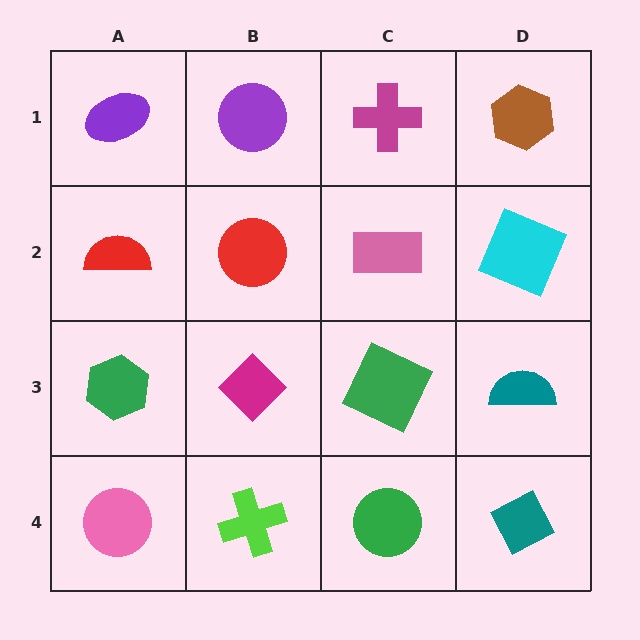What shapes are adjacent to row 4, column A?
A green hexagon (row 3, column A), a lime cross (row 4, column B).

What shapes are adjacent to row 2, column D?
A brown hexagon (row 1, column D), a teal semicircle (row 3, column D), a pink rectangle (row 2, column C).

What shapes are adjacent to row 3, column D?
A cyan square (row 2, column D), a teal diamond (row 4, column D), a green square (row 3, column C).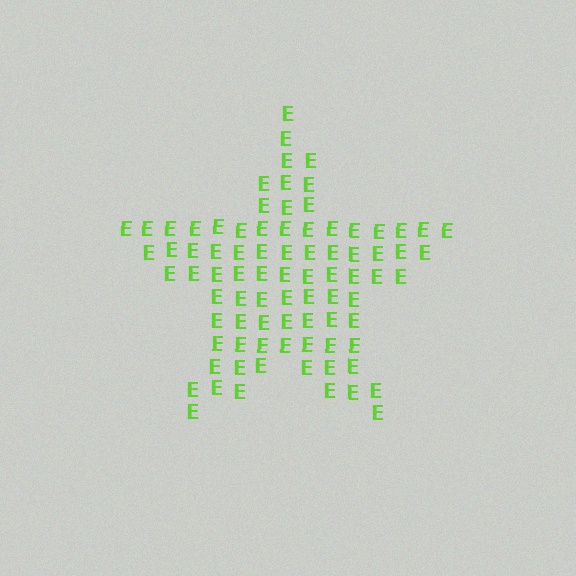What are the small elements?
The small elements are letter E's.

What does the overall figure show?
The overall figure shows a star.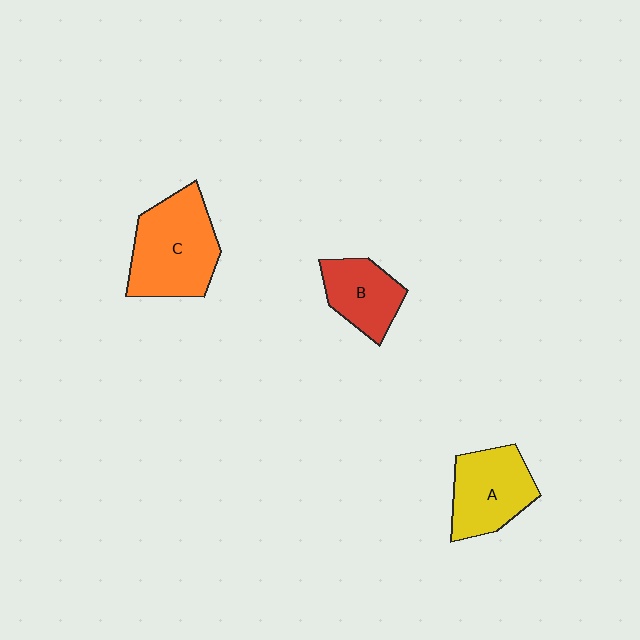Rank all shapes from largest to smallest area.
From largest to smallest: C (orange), A (yellow), B (red).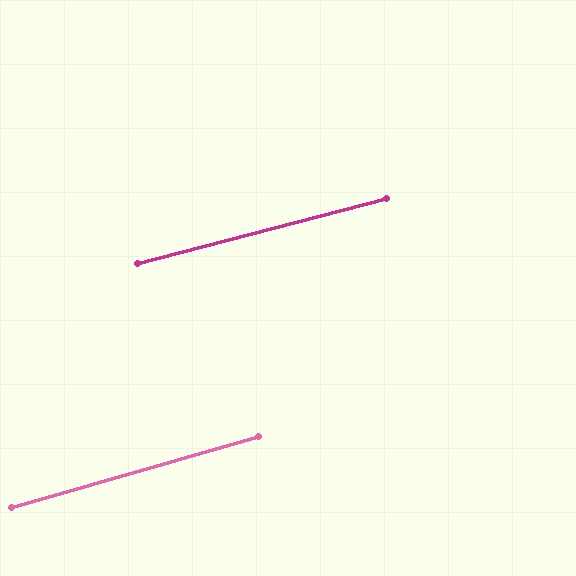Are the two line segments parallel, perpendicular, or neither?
Parallel — their directions differ by only 1.4°.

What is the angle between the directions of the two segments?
Approximately 1 degree.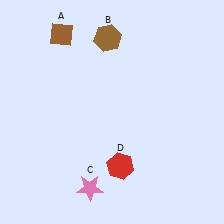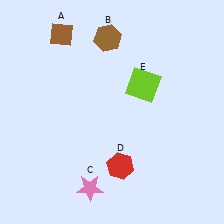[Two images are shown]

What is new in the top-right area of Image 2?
A lime square (E) was added in the top-right area of Image 2.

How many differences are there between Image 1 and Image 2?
There is 1 difference between the two images.